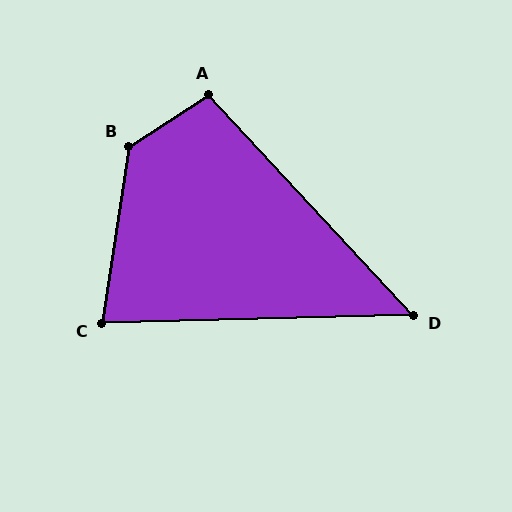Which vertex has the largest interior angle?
B, at approximately 131 degrees.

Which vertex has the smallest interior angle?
D, at approximately 49 degrees.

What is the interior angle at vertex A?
Approximately 100 degrees (obtuse).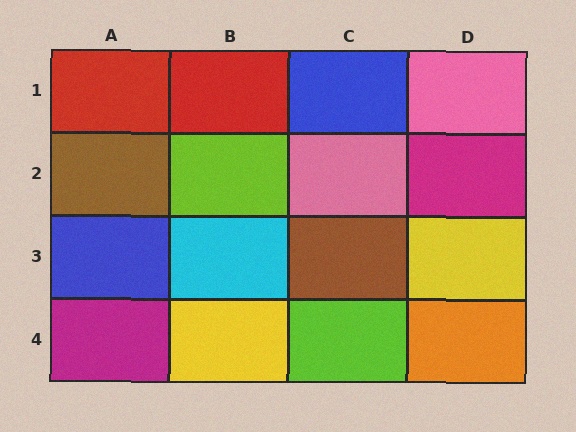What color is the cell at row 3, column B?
Cyan.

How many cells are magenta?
2 cells are magenta.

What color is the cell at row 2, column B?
Lime.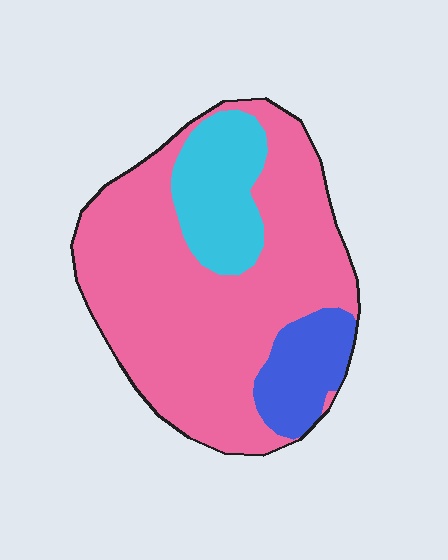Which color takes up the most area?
Pink, at roughly 70%.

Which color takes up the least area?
Blue, at roughly 10%.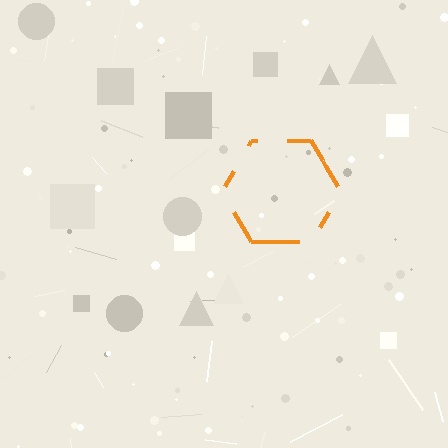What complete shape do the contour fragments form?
The contour fragments form a hexagon.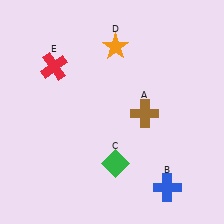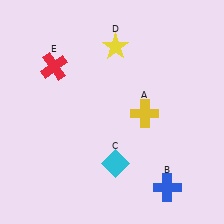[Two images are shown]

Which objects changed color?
A changed from brown to yellow. C changed from green to cyan. D changed from orange to yellow.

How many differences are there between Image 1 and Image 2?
There are 3 differences between the two images.